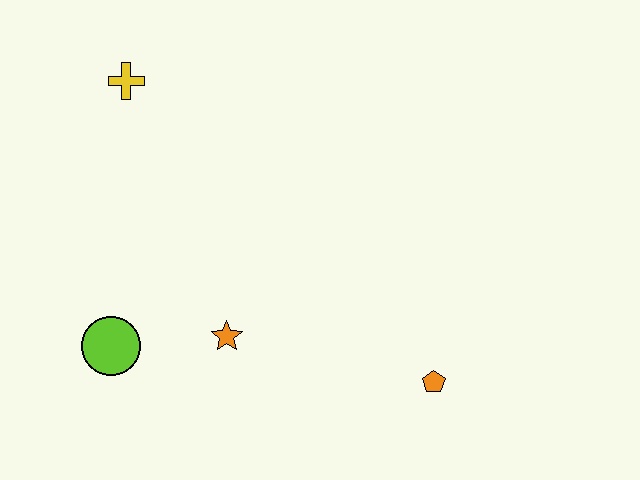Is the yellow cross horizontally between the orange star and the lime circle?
Yes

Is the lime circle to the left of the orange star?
Yes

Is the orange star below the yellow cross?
Yes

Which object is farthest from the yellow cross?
The orange pentagon is farthest from the yellow cross.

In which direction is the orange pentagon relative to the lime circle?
The orange pentagon is to the right of the lime circle.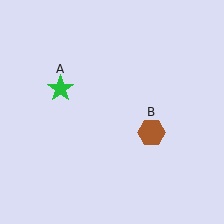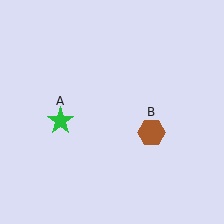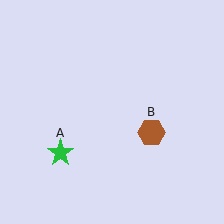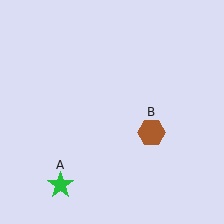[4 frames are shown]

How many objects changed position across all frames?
1 object changed position: green star (object A).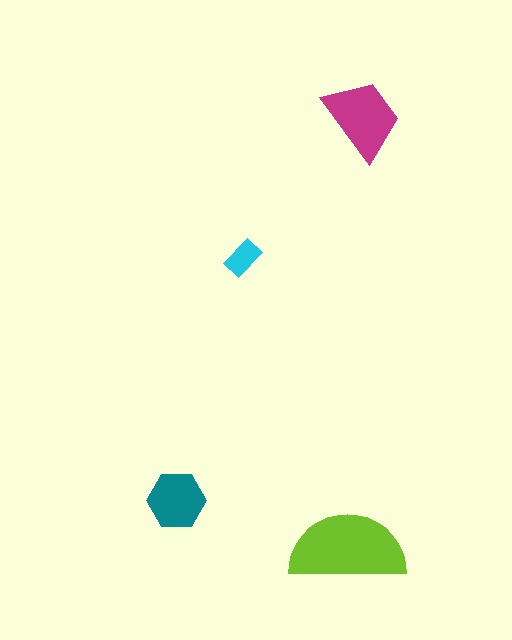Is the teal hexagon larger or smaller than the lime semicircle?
Smaller.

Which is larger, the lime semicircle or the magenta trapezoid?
The lime semicircle.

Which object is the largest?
The lime semicircle.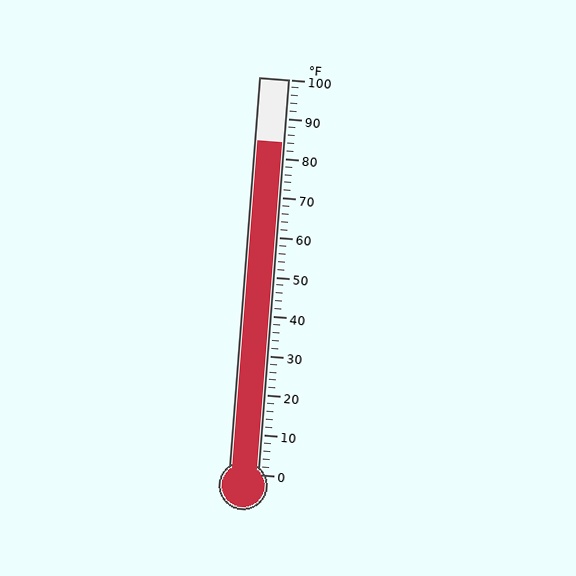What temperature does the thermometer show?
The thermometer shows approximately 84°F.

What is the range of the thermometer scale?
The thermometer scale ranges from 0°F to 100°F.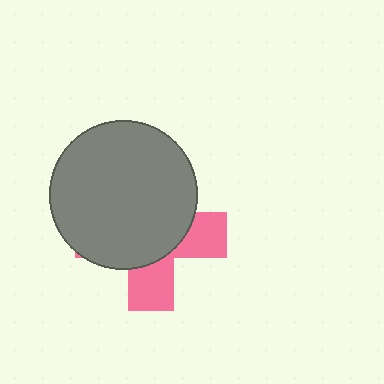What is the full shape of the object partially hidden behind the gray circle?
The partially hidden object is a pink cross.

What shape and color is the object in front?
The object in front is a gray circle.